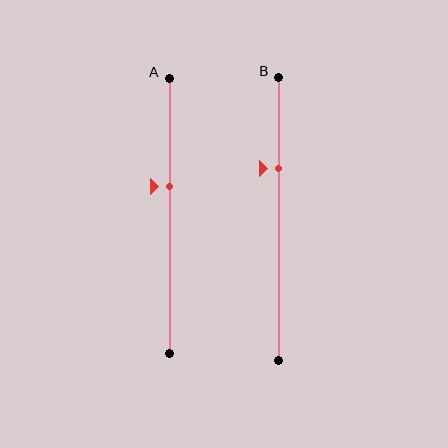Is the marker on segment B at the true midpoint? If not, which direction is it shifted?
No, the marker on segment B is shifted upward by about 18% of the segment length.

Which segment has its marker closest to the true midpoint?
Segment A has its marker closest to the true midpoint.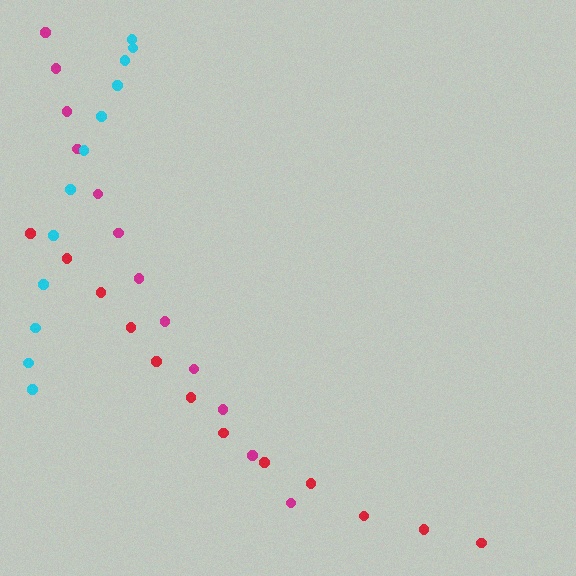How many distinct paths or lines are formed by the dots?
There are 3 distinct paths.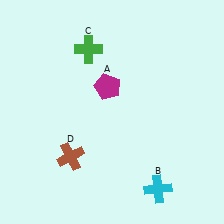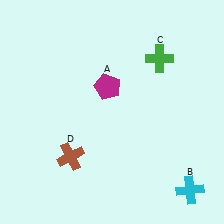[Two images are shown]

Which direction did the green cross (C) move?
The green cross (C) moved right.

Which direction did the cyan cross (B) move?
The cyan cross (B) moved right.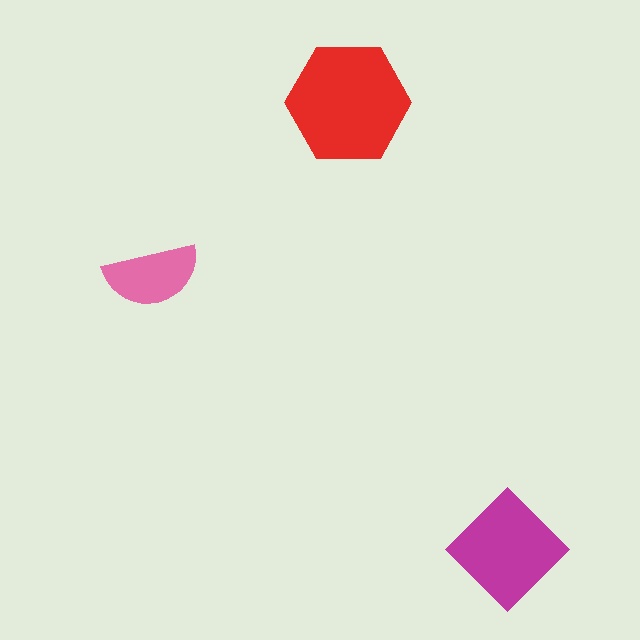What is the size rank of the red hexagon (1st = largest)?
1st.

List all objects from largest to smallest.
The red hexagon, the magenta diamond, the pink semicircle.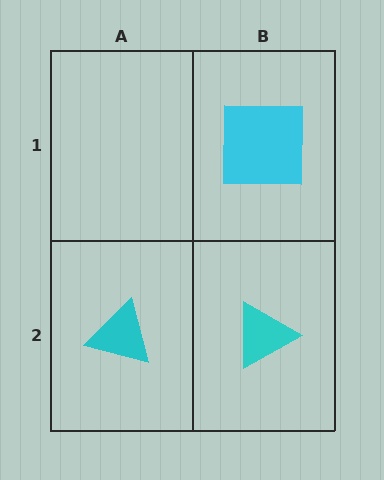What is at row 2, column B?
A cyan triangle.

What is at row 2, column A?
A cyan triangle.